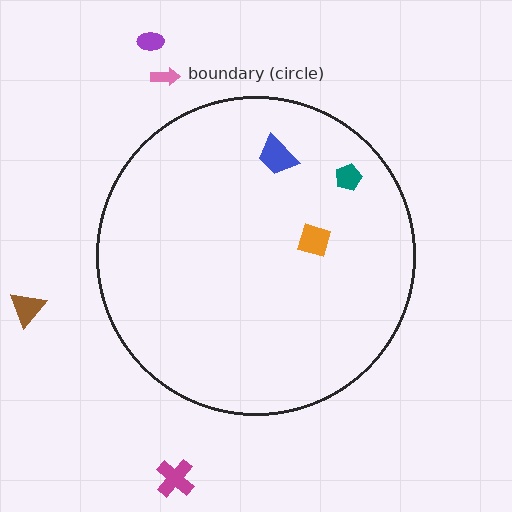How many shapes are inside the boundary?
3 inside, 4 outside.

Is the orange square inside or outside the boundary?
Inside.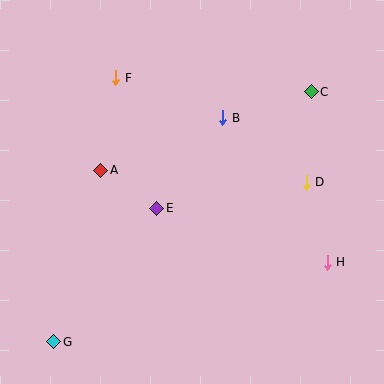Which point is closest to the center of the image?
Point E at (157, 208) is closest to the center.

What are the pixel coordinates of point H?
Point H is at (327, 262).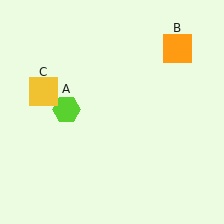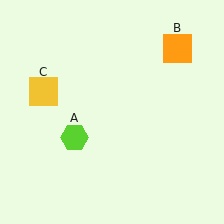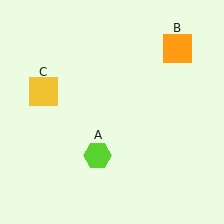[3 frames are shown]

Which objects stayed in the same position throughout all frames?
Orange square (object B) and yellow square (object C) remained stationary.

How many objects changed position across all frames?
1 object changed position: lime hexagon (object A).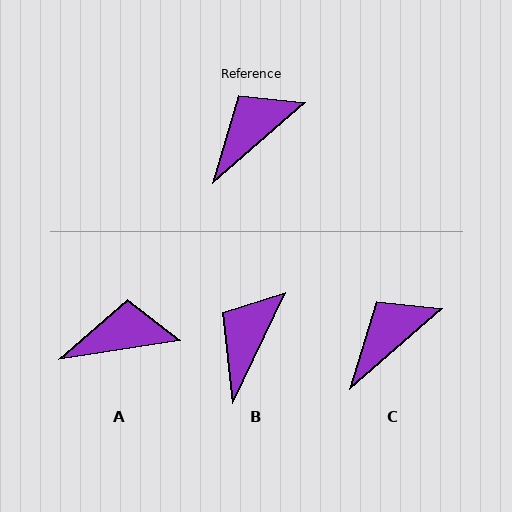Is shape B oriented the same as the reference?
No, it is off by about 24 degrees.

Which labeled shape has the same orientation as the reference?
C.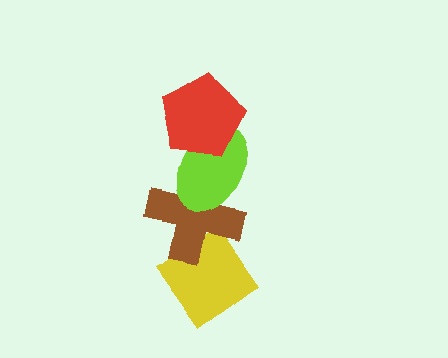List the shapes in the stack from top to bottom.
From top to bottom: the red pentagon, the lime ellipse, the brown cross, the yellow diamond.